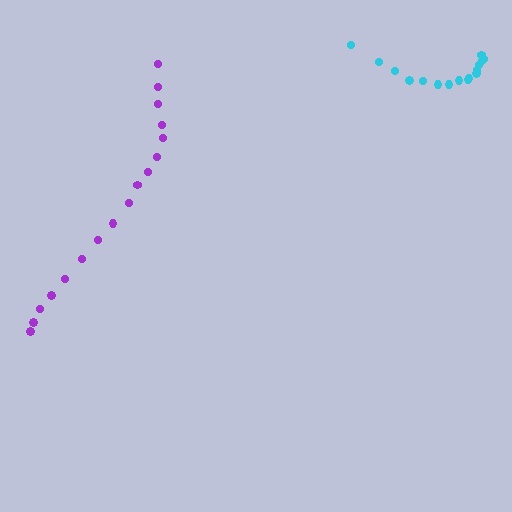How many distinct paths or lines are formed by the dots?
There are 2 distinct paths.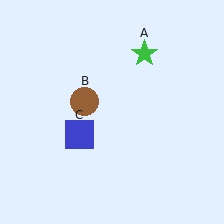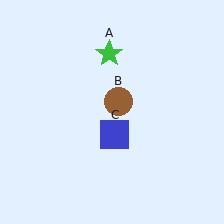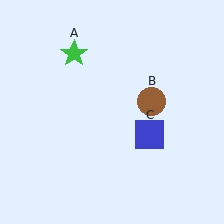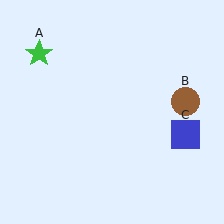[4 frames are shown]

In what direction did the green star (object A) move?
The green star (object A) moved left.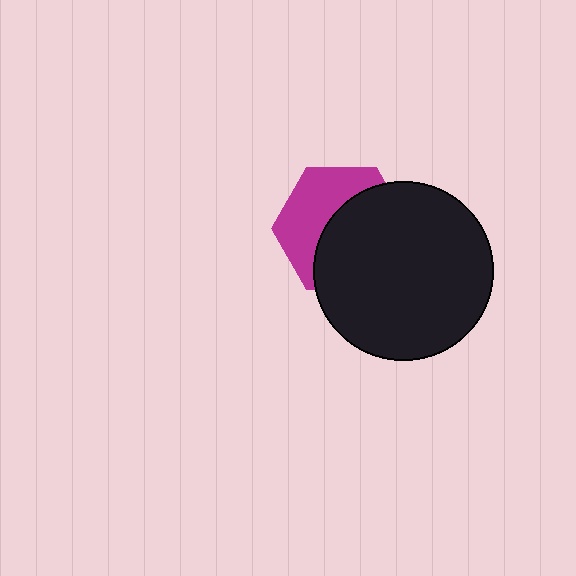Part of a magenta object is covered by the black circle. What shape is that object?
It is a hexagon.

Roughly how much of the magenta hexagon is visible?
A small part of it is visible (roughly 44%).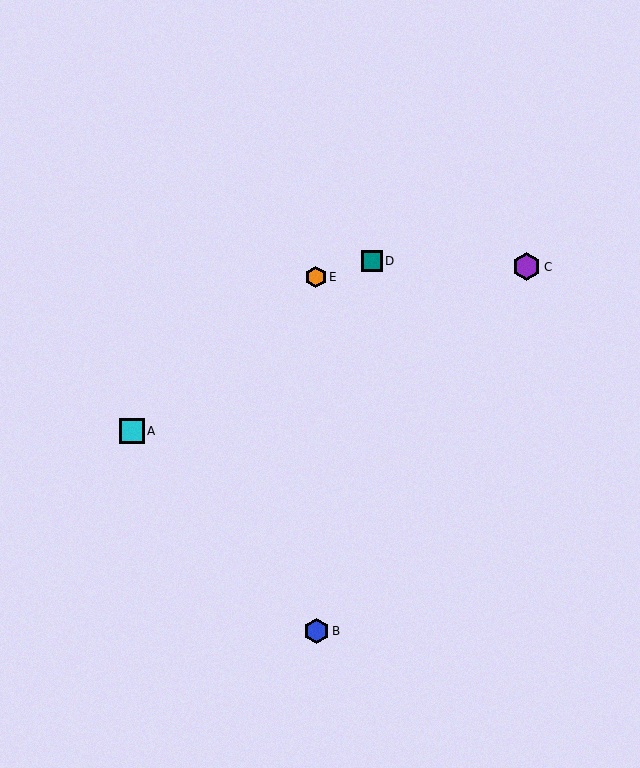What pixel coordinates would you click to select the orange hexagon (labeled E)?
Click at (316, 277) to select the orange hexagon E.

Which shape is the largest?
The purple hexagon (labeled C) is the largest.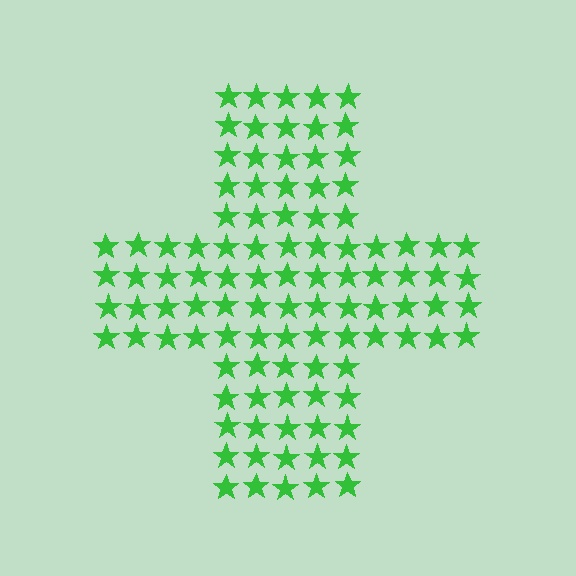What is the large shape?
The large shape is a cross.